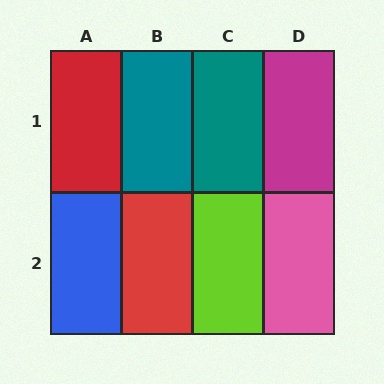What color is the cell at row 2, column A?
Blue.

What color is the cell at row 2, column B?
Red.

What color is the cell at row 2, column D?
Pink.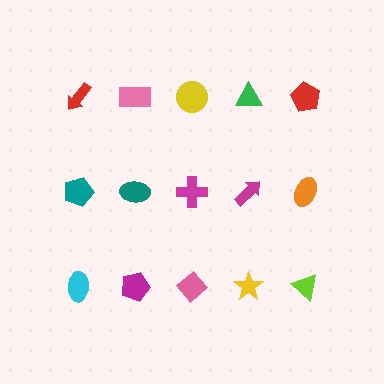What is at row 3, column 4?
A yellow star.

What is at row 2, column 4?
A magenta arrow.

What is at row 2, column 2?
A teal ellipse.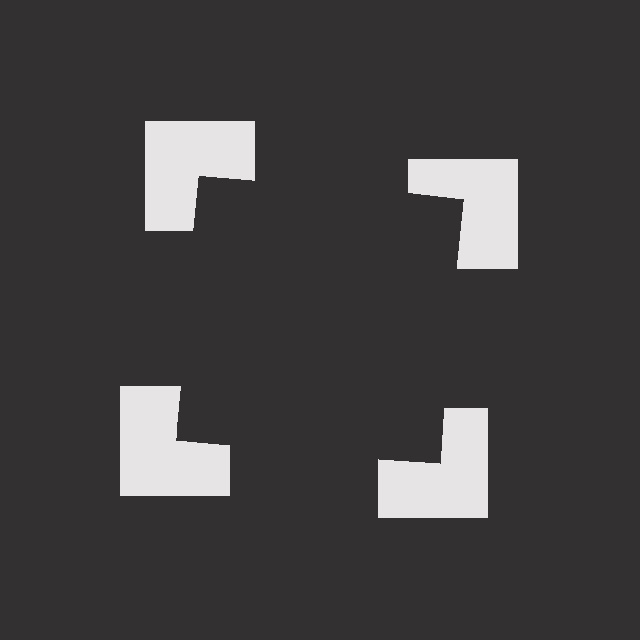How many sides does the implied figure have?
4 sides.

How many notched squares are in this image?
There are 4 — one at each vertex of the illusory square.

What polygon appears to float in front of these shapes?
An illusory square — its edges are inferred from the aligned wedge cuts in the notched squares, not physically drawn.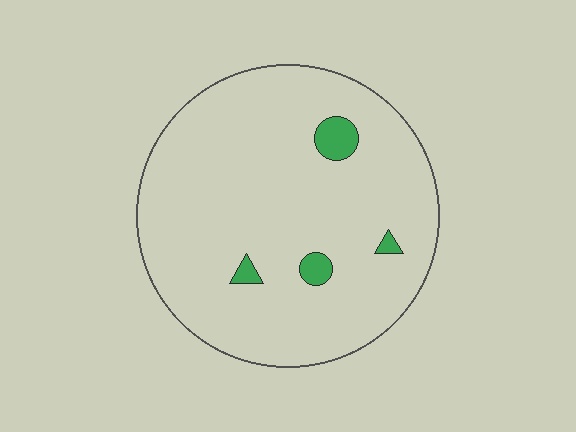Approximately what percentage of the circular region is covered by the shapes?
Approximately 5%.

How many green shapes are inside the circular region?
4.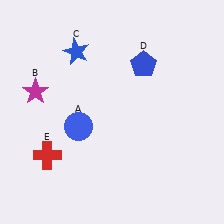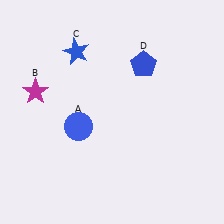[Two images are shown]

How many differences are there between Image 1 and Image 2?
There is 1 difference between the two images.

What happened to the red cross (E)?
The red cross (E) was removed in Image 2. It was in the bottom-left area of Image 1.